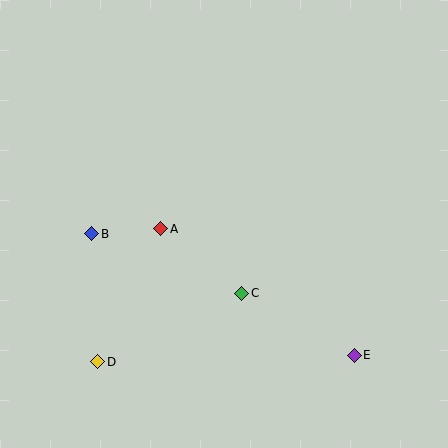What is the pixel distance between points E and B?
The distance between E and B is 289 pixels.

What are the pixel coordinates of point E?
Point E is at (354, 355).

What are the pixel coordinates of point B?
Point B is at (92, 234).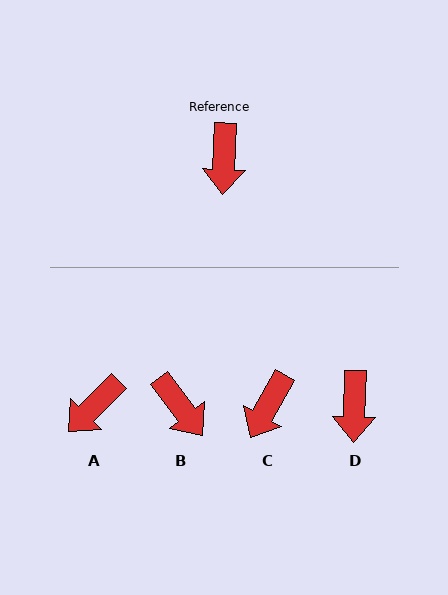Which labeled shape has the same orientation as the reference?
D.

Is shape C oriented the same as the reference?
No, it is off by about 27 degrees.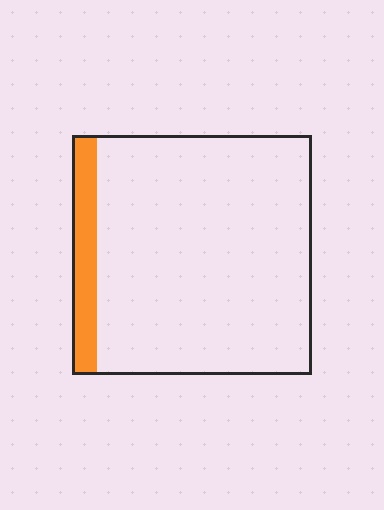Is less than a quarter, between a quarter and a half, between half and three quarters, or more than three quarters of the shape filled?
Less than a quarter.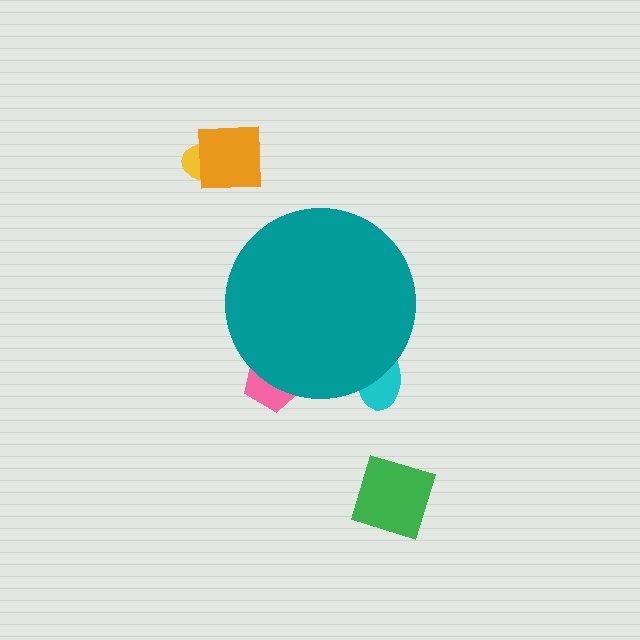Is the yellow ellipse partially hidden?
No, the yellow ellipse is fully visible.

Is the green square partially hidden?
No, the green square is fully visible.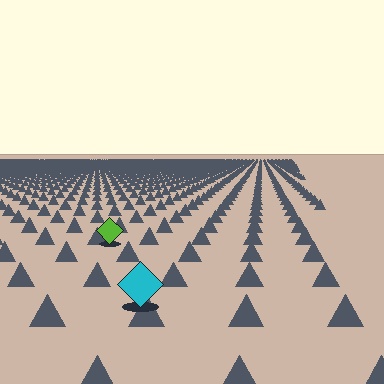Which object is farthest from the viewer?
The lime diamond is farthest from the viewer. It appears smaller and the ground texture around it is denser.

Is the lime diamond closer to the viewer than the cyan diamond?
No. The cyan diamond is closer — you can tell from the texture gradient: the ground texture is coarser near it.